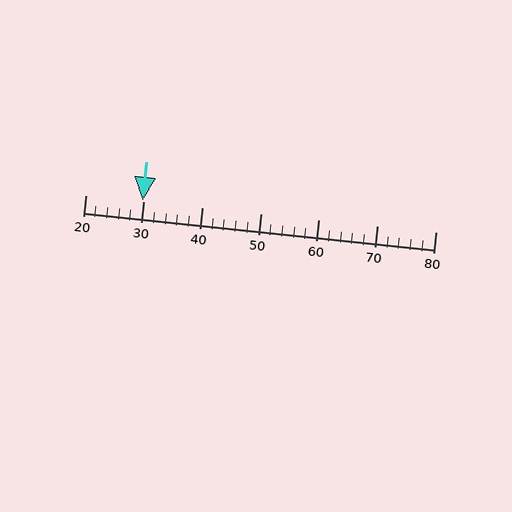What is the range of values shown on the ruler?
The ruler shows values from 20 to 80.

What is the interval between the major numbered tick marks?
The major tick marks are spaced 10 units apart.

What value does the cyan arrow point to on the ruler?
The cyan arrow points to approximately 30.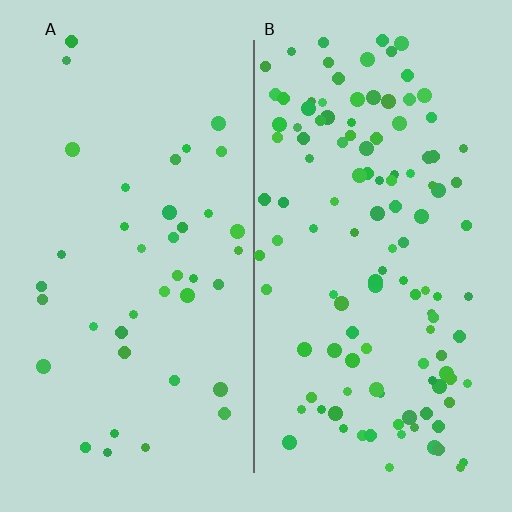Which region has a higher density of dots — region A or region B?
B (the right).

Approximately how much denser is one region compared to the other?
Approximately 3.0× — region B over region A.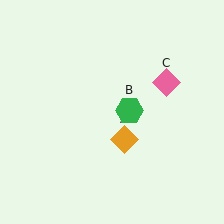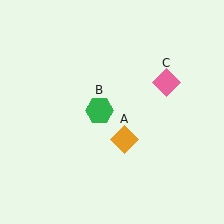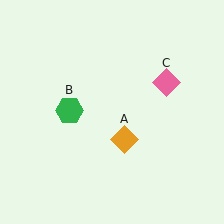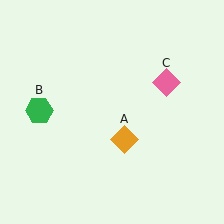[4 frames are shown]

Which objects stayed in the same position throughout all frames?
Orange diamond (object A) and pink diamond (object C) remained stationary.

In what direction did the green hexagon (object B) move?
The green hexagon (object B) moved left.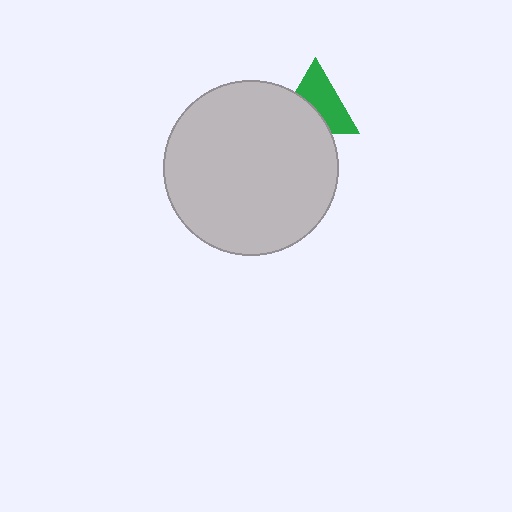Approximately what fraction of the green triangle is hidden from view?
Roughly 42% of the green triangle is hidden behind the light gray circle.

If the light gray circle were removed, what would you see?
You would see the complete green triangle.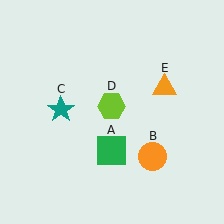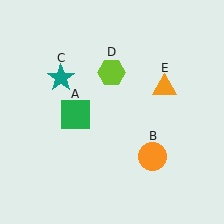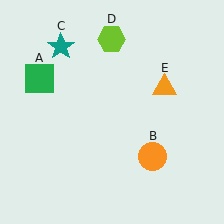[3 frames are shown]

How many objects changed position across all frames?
3 objects changed position: green square (object A), teal star (object C), lime hexagon (object D).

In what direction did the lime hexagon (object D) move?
The lime hexagon (object D) moved up.